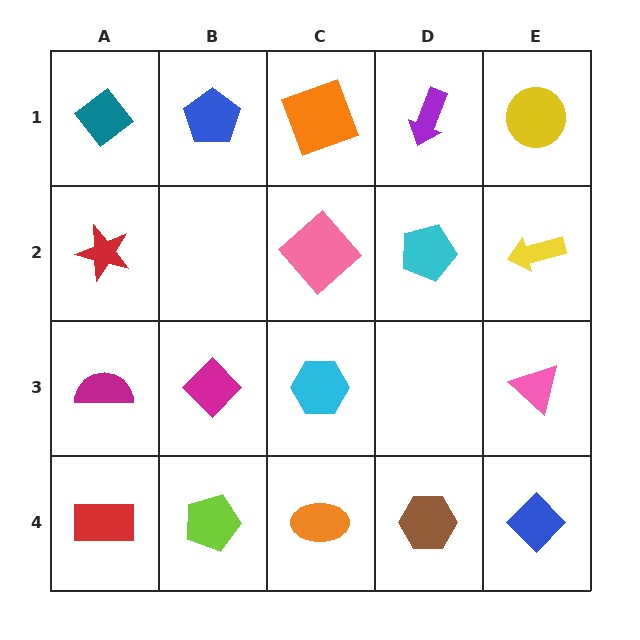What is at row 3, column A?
A magenta semicircle.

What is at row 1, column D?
A purple arrow.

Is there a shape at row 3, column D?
No, that cell is empty.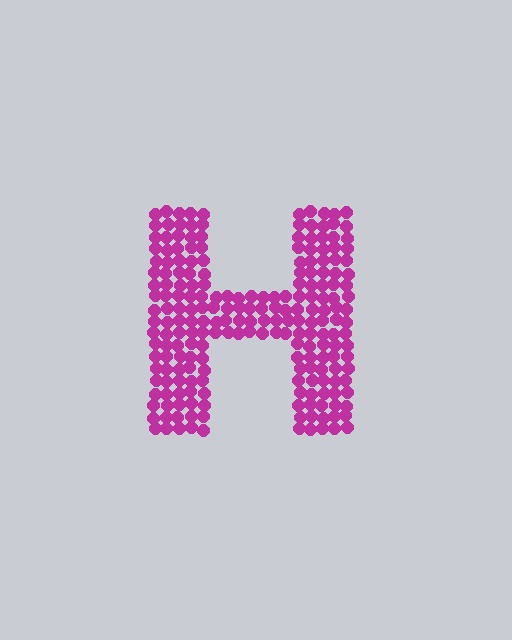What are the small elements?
The small elements are circles.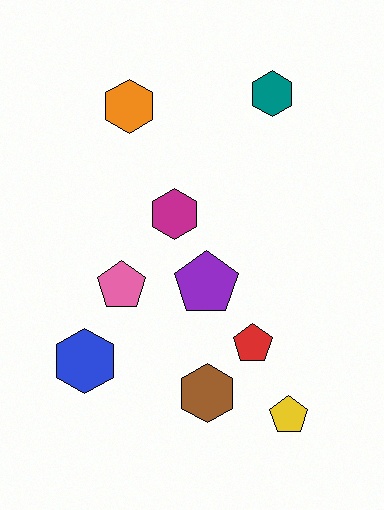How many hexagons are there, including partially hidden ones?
There are 5 hexagons.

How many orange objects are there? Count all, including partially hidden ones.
There is 1 orange object.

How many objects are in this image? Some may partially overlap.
There are 9 objects.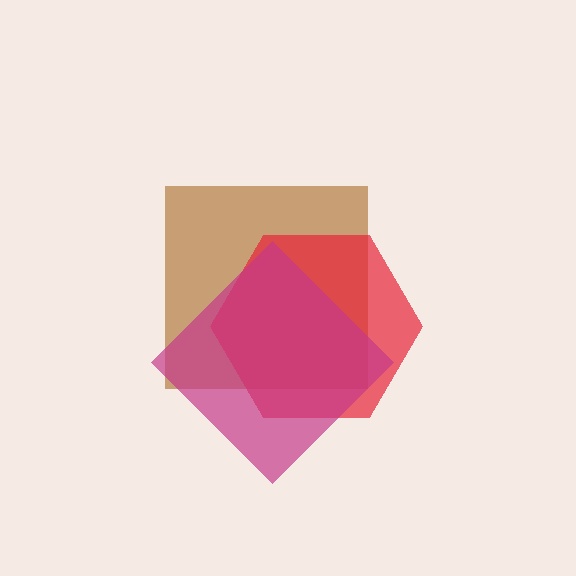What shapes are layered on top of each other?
The layered shapes are: a brown square, a red hexagon, a magenta diamond.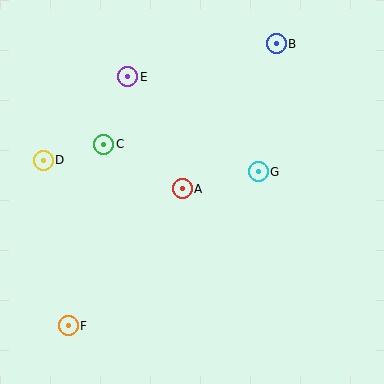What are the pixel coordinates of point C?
Point C is at (104, 144).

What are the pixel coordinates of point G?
Point G is at (258, 172).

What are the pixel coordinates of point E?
Point E is at (128, 77).